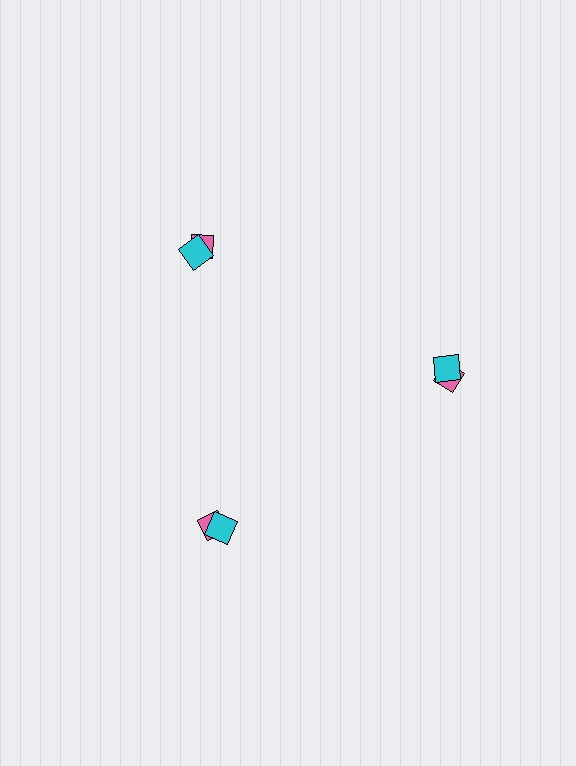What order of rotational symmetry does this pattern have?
This pattern has 3-fold rotational symmetry.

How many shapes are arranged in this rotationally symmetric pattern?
There are 6 shapes, arranged in 3 groups of 2.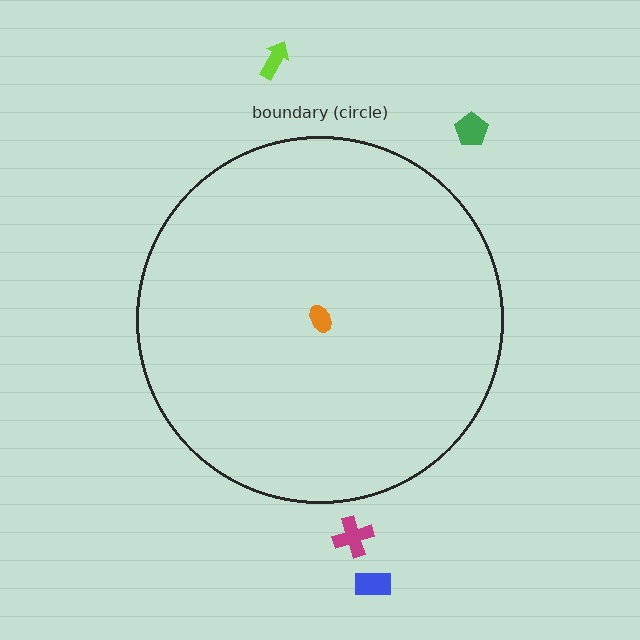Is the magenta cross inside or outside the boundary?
Outside.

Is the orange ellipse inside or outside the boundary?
Inside.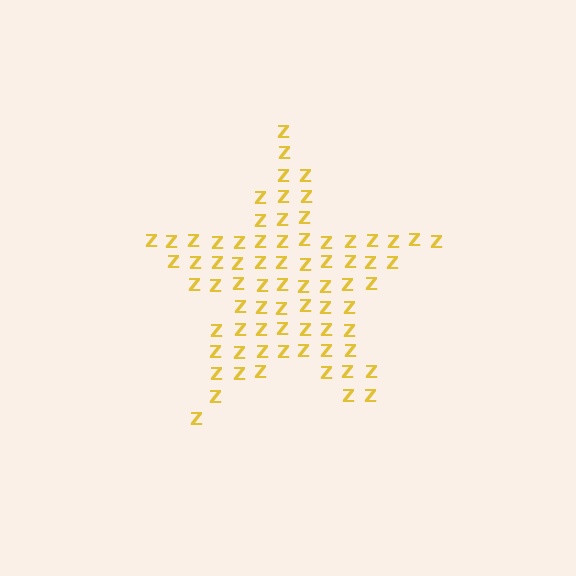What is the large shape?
The large shape is a star.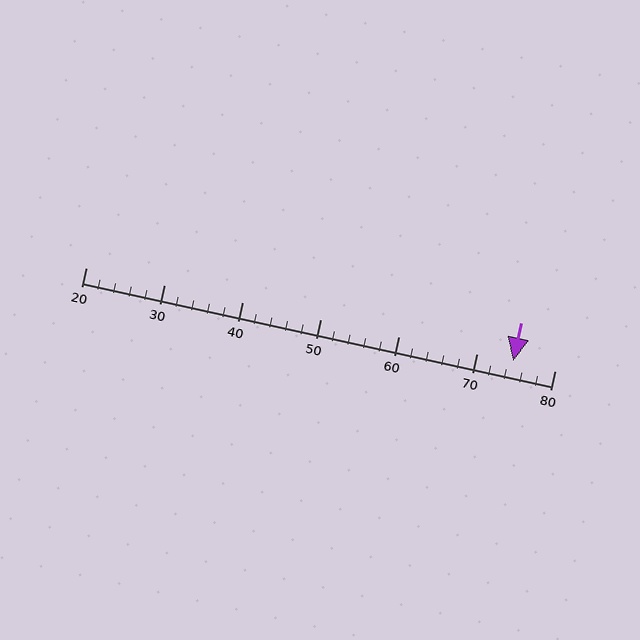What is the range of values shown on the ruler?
The ruler shows values from 20 to 80.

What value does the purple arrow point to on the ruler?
The purple arrow points to approximately 75.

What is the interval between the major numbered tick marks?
The major tick marks are spaced 10 units apart.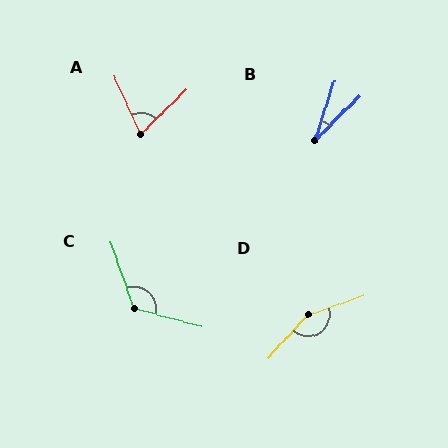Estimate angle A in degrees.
Approximately 70 degrees.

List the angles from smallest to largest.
B (27°), A (70°), C (125°), D (151°).